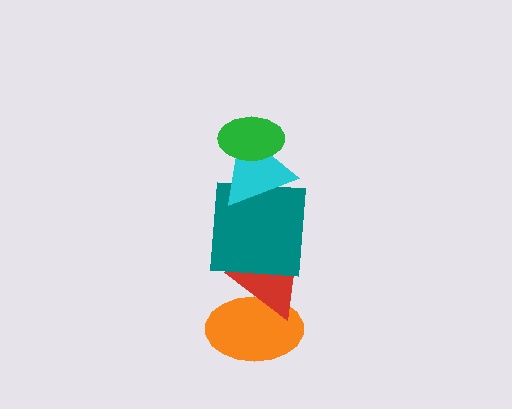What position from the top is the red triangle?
The red triangle is 4th from the top.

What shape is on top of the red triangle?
The teal square is on top of the red triangle.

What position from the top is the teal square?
The teal square is 3rd from the top.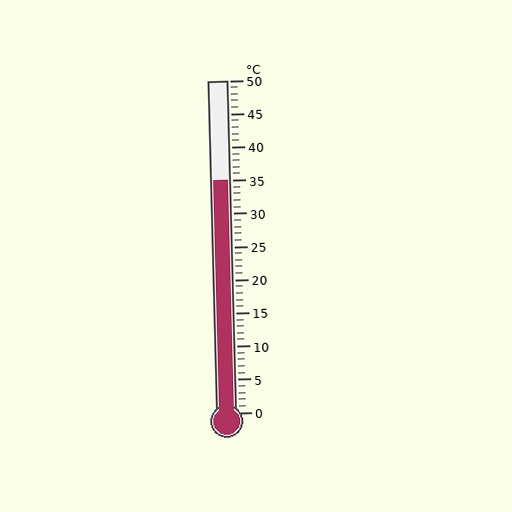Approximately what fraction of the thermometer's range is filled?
The thermometer is filled to approximately 70% of its range.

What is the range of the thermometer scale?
The thermometer scale ranges from 0°C to 50°C.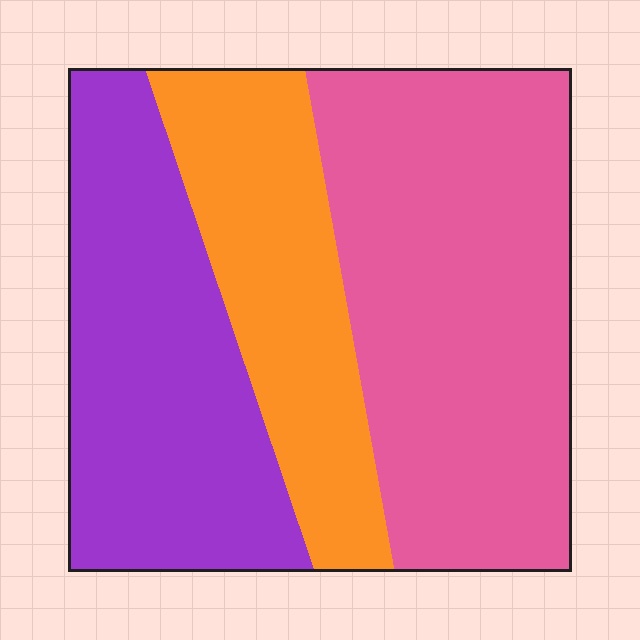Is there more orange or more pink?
Pink.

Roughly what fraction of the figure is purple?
Purple takes up about one third (1/3) of the figure.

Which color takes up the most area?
Pink, at roughly 45%.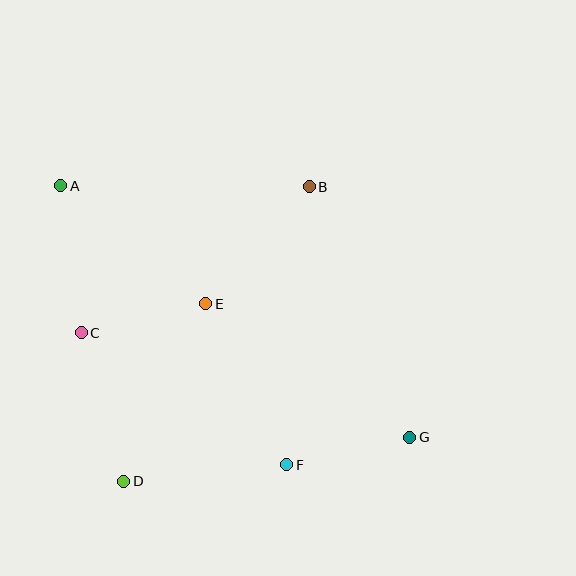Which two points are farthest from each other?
Points A and G are farthest from each other.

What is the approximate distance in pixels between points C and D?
The distance between C and D is approximately 155 pixels.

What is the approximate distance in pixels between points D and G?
The distance between D and G is approximately 289 pixels.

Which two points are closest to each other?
Points F and G are closest to each other.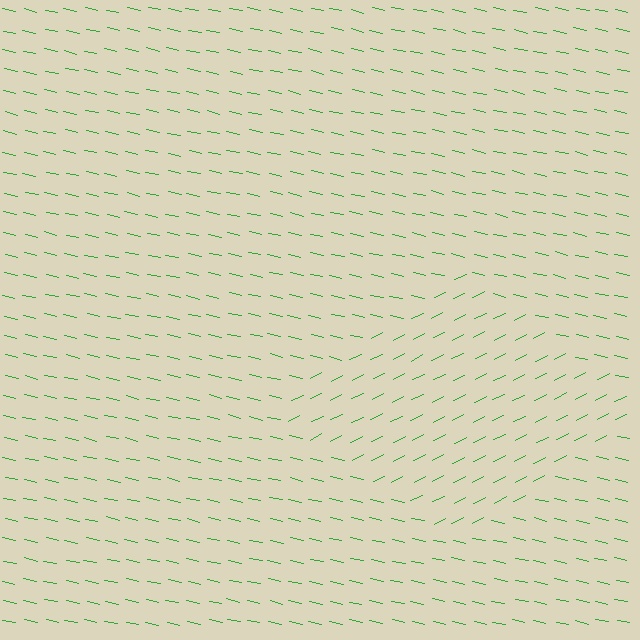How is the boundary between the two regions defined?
The boundary is defined purely by a change in line orientation (approximately 39 degrees difference). All lines are the same color and thickness.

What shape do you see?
I see a diamond.